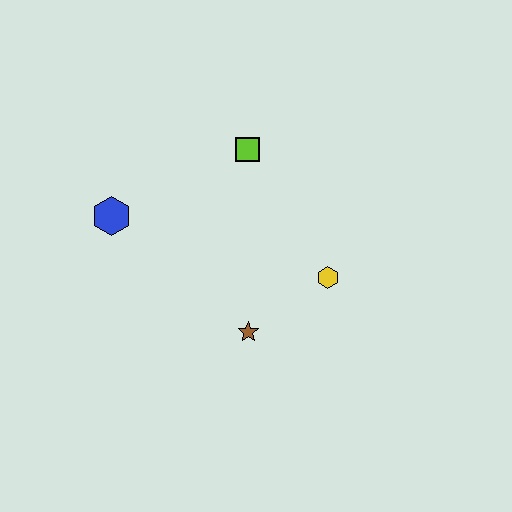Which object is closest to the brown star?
The yellow hexagon is closest to the brown star.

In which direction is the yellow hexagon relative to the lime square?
The yellow hexagon is below the lime square.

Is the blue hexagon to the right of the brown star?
No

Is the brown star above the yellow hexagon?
No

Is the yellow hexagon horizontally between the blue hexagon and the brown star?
No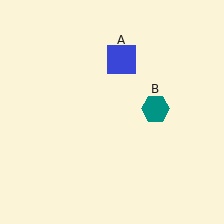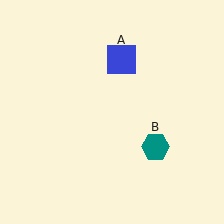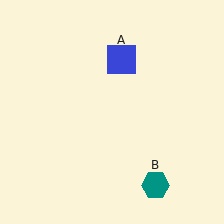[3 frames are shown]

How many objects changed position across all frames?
1 object changed position: teal hexagon (object B).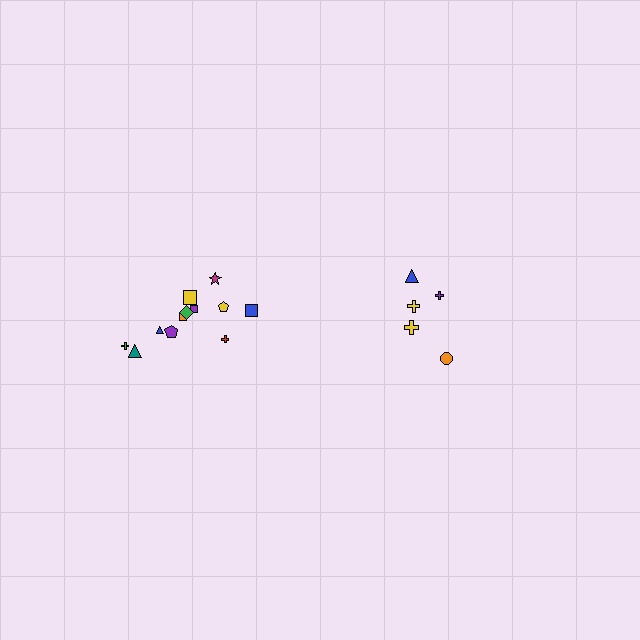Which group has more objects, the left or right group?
The left group.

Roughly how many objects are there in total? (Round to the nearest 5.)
Roughly 15 objects in total.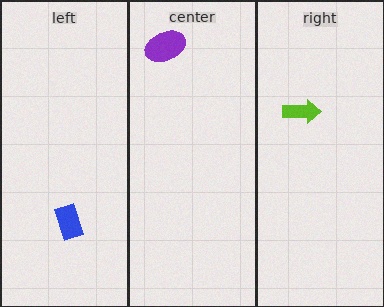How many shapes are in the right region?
1.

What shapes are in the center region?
The purple ellipse.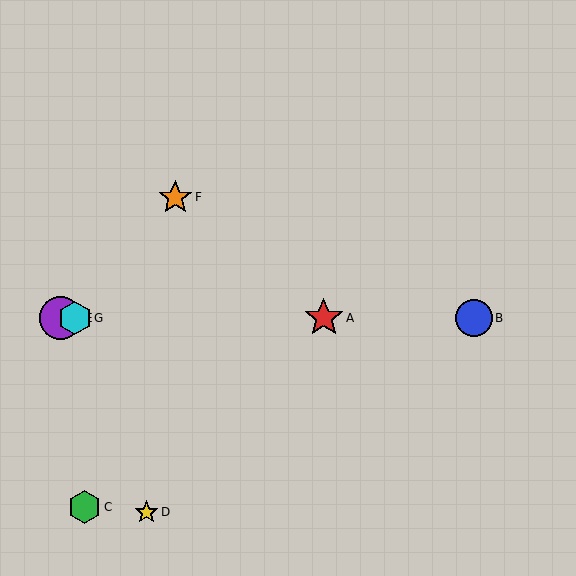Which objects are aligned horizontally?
Objects A, B, E, G are aligned horizontally.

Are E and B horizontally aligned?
Yes, both are at y≈318.